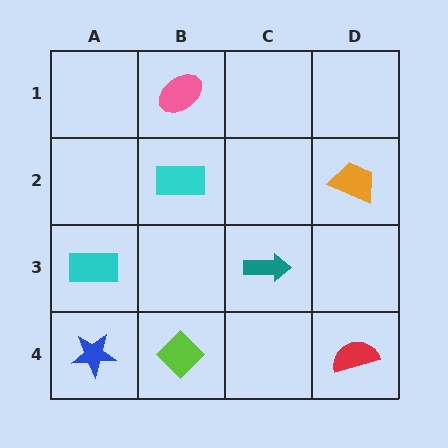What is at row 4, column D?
A red semicircle.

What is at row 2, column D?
An orange trapezoid.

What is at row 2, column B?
A cyan rectangle.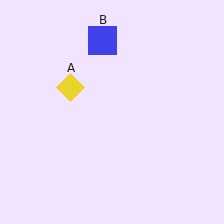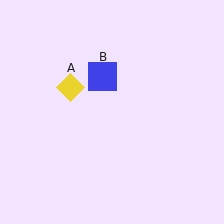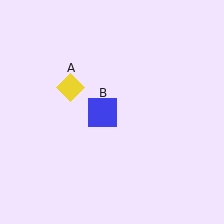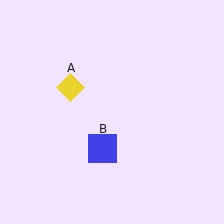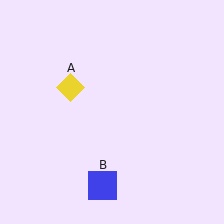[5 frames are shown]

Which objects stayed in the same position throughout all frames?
Yellow diamond (object A) remained stationary.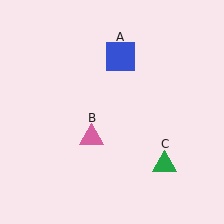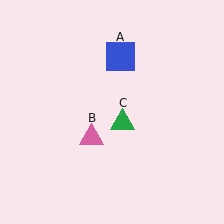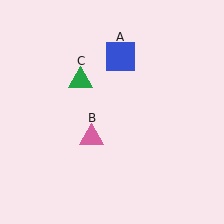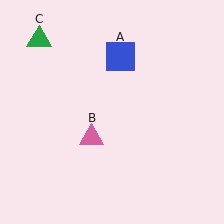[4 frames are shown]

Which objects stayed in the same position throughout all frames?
Blue square (object A) and pink triangle (object B) remained stationary.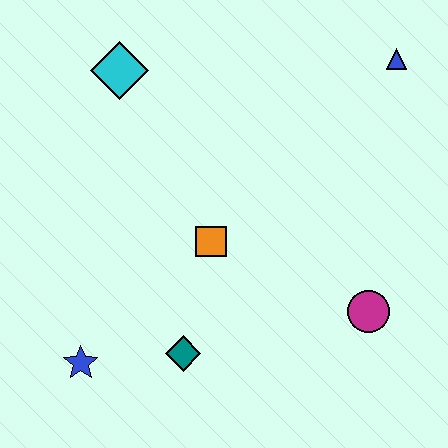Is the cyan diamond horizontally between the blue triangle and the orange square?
No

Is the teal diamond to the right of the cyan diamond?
Yes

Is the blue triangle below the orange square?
No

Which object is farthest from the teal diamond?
The blue triangle is farthest from the teal diamond.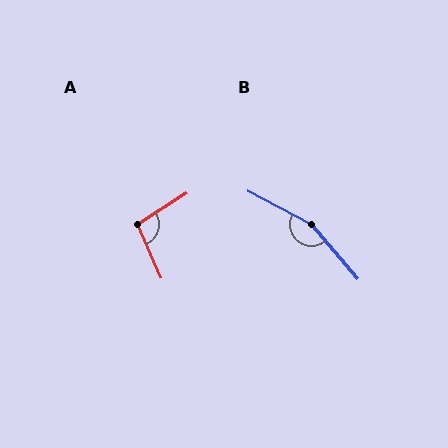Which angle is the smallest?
A, at approximately 98 degrees.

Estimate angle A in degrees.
Approximately 98 degrees.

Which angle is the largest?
B, at approximately 158 degrees.